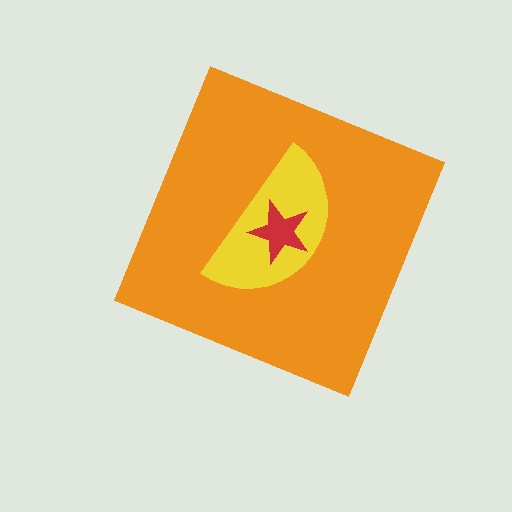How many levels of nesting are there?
3.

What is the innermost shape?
The red star.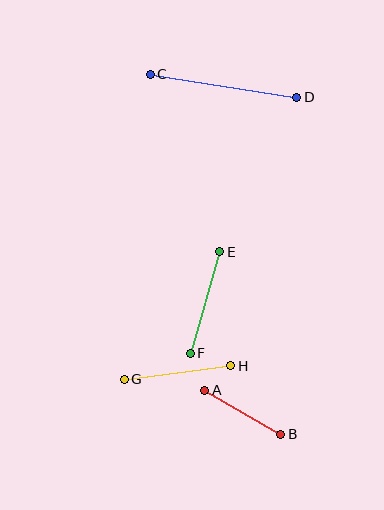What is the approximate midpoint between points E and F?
The midpoint is at approximately (205, 303) pixels.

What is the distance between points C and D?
The distance is approximately 148 pixels.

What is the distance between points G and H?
The distance is approximately 107 pixels.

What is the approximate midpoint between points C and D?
The midpoint is at approximately (224, 86) pixels.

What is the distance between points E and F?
The distance is approximately 106 pixels.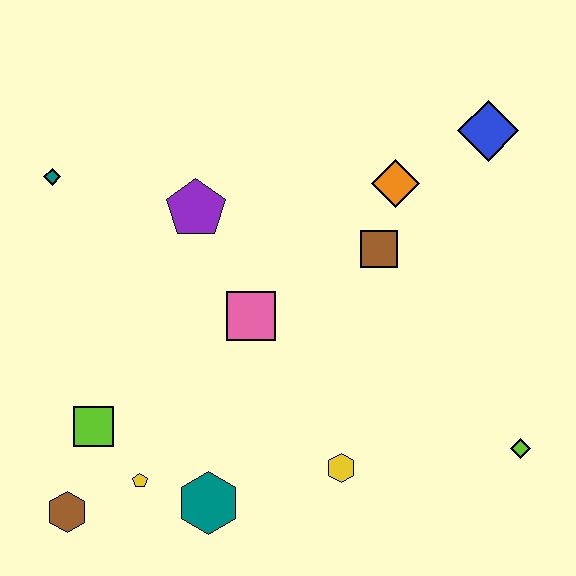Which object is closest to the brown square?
The orange diamond is closest to the brown square.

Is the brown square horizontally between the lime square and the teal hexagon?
No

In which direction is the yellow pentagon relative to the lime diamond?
The yellow pentagon is to the left of the lime diamond.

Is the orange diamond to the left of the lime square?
No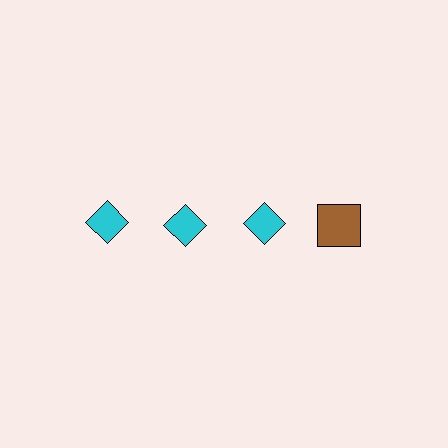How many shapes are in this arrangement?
There are 4 shapes arranged in a grid pattern.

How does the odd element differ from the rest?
It differs in both color (brown instead of cyan) and shape (square instead of diamond).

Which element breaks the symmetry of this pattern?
The brown square in the top row, second from right column breaks the symmetry. All other shapes are cyan diamonds.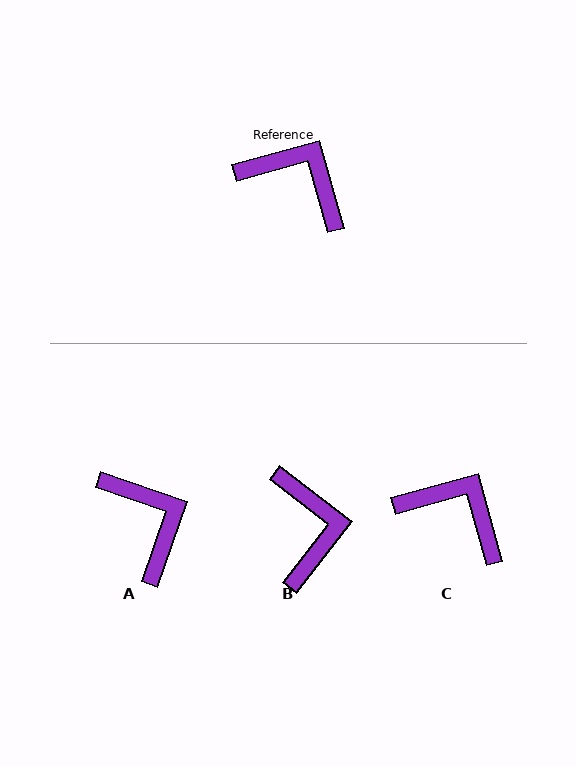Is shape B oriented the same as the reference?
No, it is off by about 53 degrees.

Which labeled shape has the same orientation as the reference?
C.